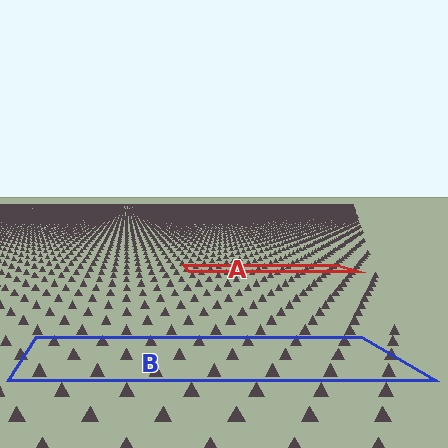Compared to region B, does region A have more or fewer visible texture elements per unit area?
Region A has more texture elements per unit area — they are packed more densely because it is farther away.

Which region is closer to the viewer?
Region B is closer. The texture elements there are larger and more spread out.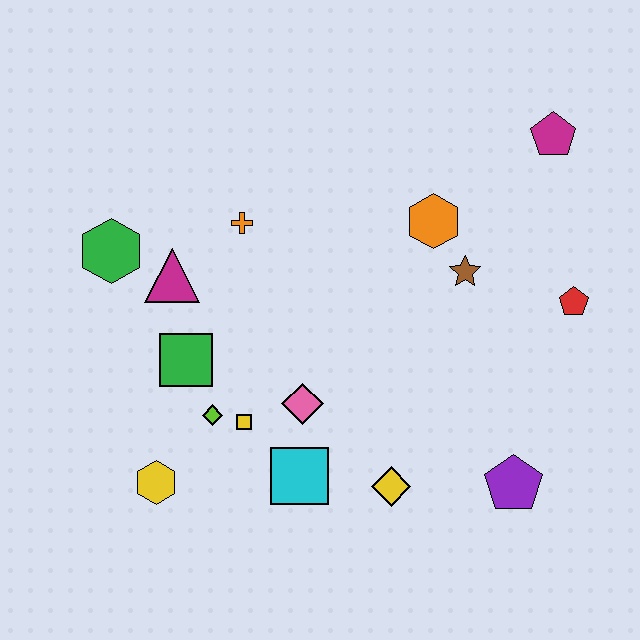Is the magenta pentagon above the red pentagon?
Yes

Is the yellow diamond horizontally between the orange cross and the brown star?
Yes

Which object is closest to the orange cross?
The magenta triangle is closest to the orange cross.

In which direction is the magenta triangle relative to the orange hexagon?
The magenta triangle is to the left of the orange hexagon.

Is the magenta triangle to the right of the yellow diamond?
No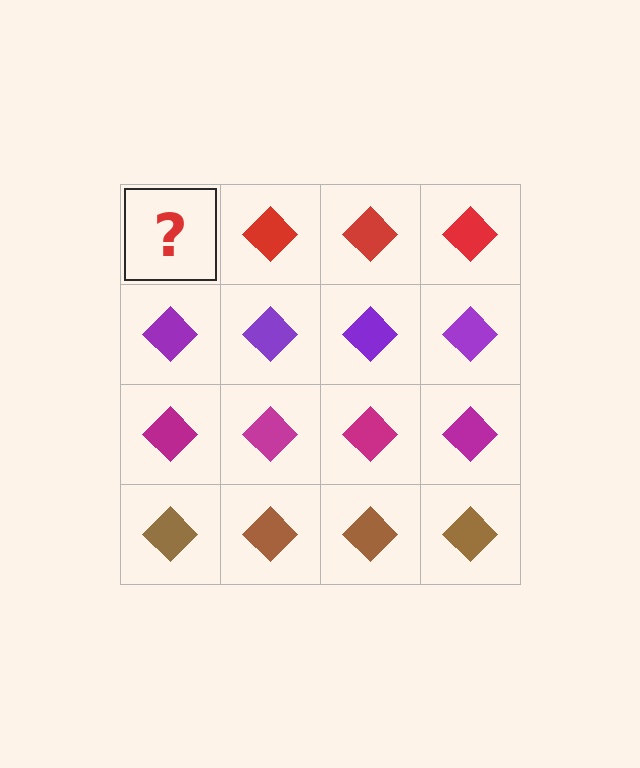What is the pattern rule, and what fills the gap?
The rule is that each row has a consistent color. The gap should be filled with a red diamond.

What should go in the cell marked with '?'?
The missing cell should contain a red diamond.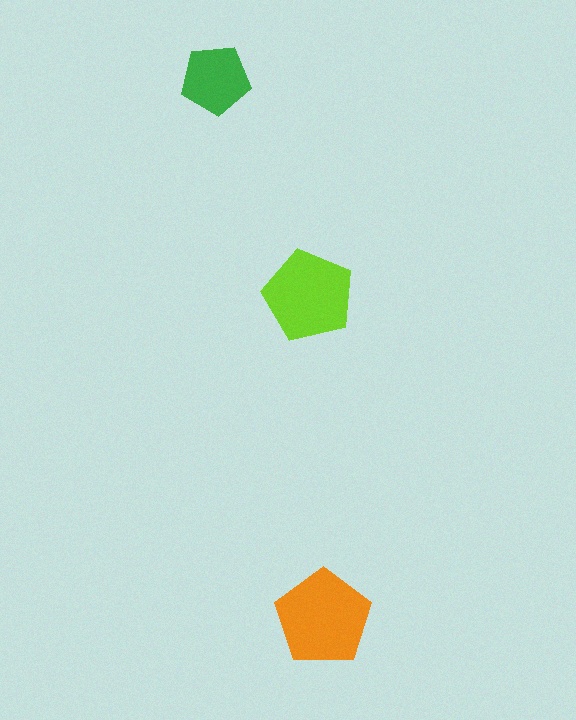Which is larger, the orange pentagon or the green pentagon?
The orange one.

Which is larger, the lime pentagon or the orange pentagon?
The orange one.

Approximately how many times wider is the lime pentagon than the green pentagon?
About 1.5 times wider.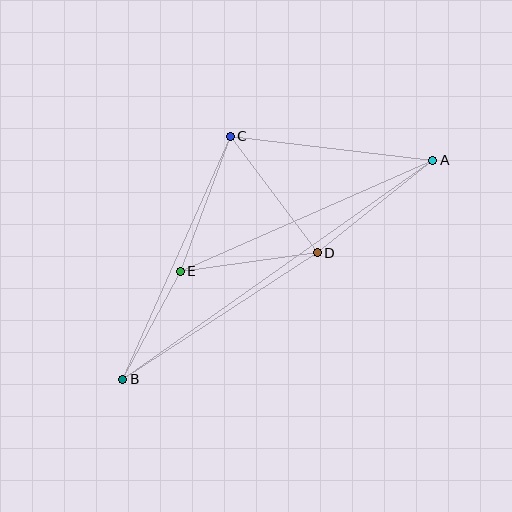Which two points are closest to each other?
Points B and E are closest to each other.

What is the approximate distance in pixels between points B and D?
The distance between B and D is approximately 232 pixels.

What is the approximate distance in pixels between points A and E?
The distance between A and E is approximately 275 pixels.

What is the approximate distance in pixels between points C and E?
The distance between C and E is approximately 144 pixels.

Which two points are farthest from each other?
Points A and B are farthest from each other.